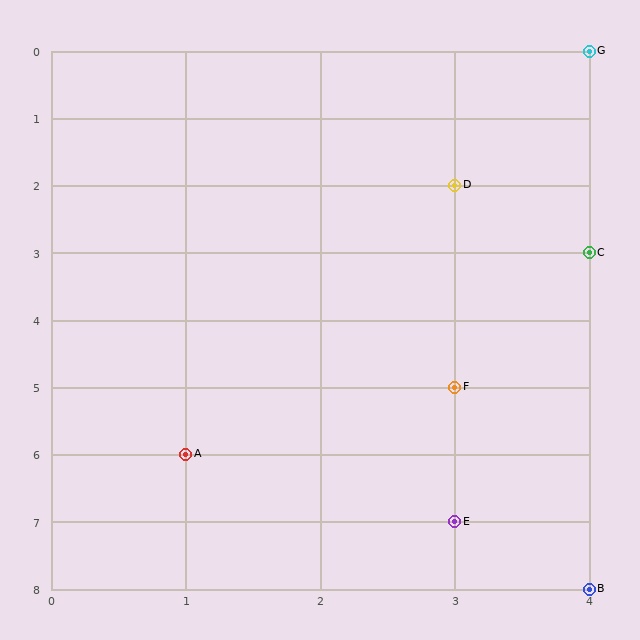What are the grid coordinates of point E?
Point E is at grid coordinates (3, 7).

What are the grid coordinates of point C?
Point C is at grid coordinates (4, 3).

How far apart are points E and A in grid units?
Points E and A are 2 columns and 1 row apart (about 2.2 grid units diagonally).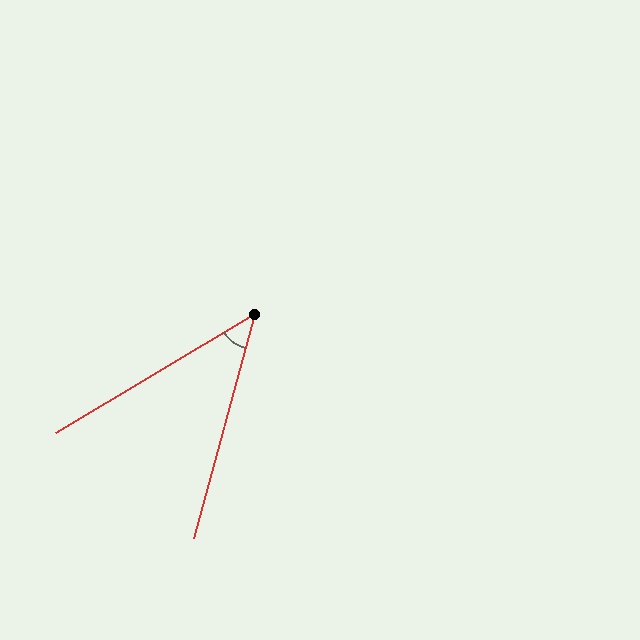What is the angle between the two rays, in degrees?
Approximately 44 degrees.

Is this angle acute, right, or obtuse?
It is acute.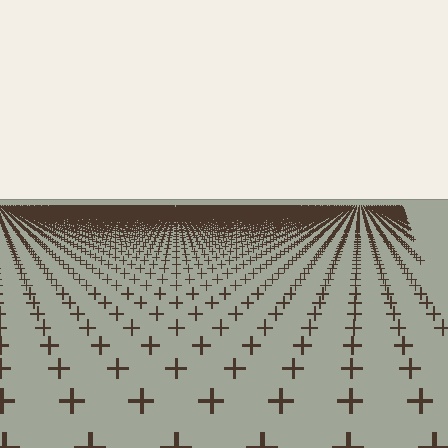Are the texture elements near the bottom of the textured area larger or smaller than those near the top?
Larger. Near the bottom, elements are closer to the viewer and appear at a bigger on-screen size.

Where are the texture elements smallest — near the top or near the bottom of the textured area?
Near the top.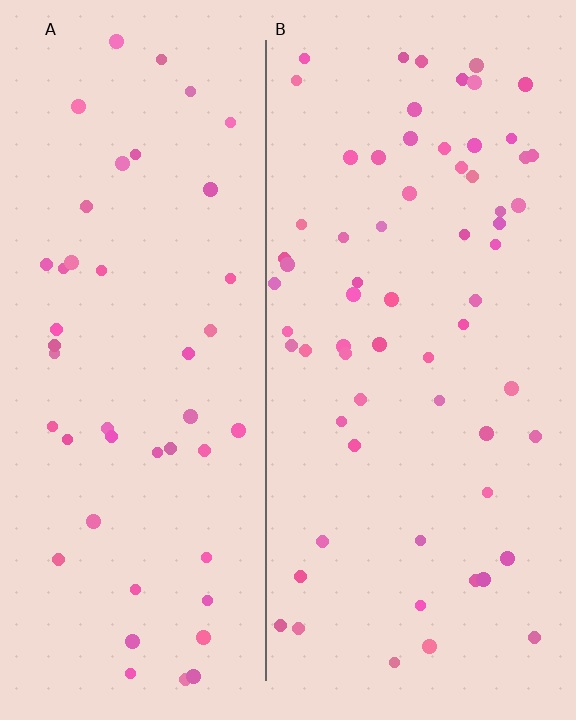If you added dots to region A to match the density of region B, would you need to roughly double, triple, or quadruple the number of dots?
Approximately double.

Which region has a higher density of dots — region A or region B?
B (the right).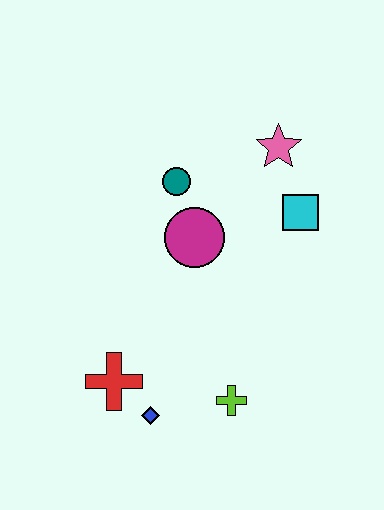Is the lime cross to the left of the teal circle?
No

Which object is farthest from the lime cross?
The pink star is farthest from the lime cross.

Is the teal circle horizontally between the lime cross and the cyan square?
No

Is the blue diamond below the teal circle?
Yes